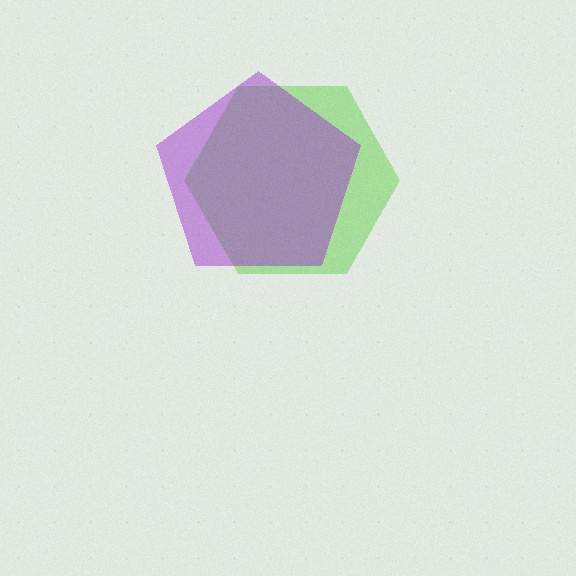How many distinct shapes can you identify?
There are 2 distinct shapes: a lime hexagon, a purple pentagon.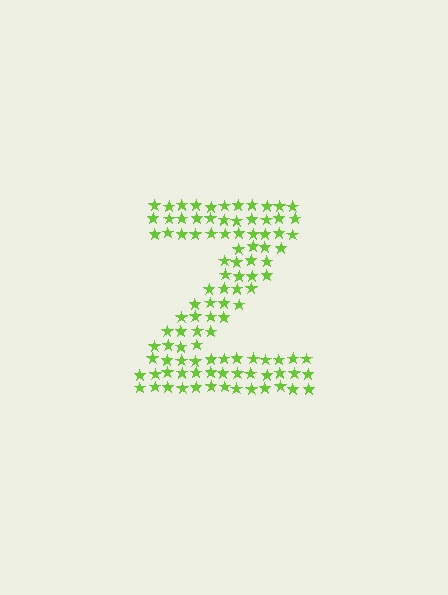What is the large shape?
The large shape is the letter Z.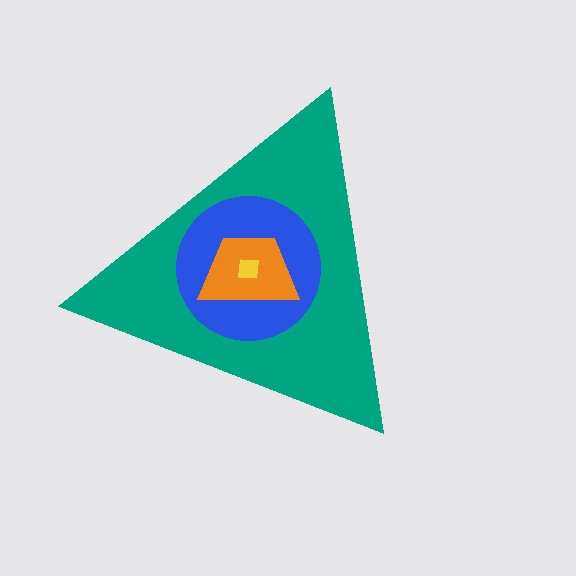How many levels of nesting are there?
4.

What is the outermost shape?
The teal triangle.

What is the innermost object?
The yellow square.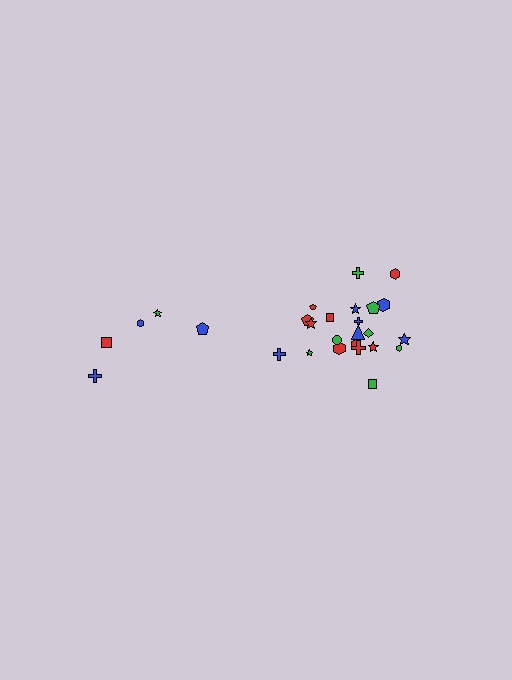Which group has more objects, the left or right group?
The right group.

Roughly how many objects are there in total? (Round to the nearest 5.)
Roughly 25 objects in total.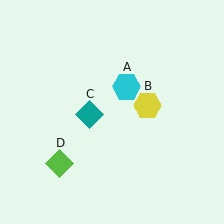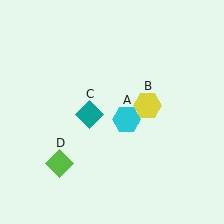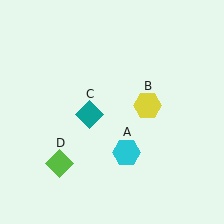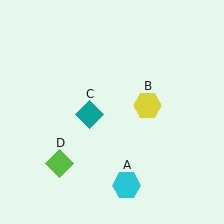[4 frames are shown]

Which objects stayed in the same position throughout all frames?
Yellow hexagon (object B) and teal diamond (object C) and lime diamond (object D) remained stationary.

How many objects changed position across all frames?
1 object changed position: cyan hexagon (object A).